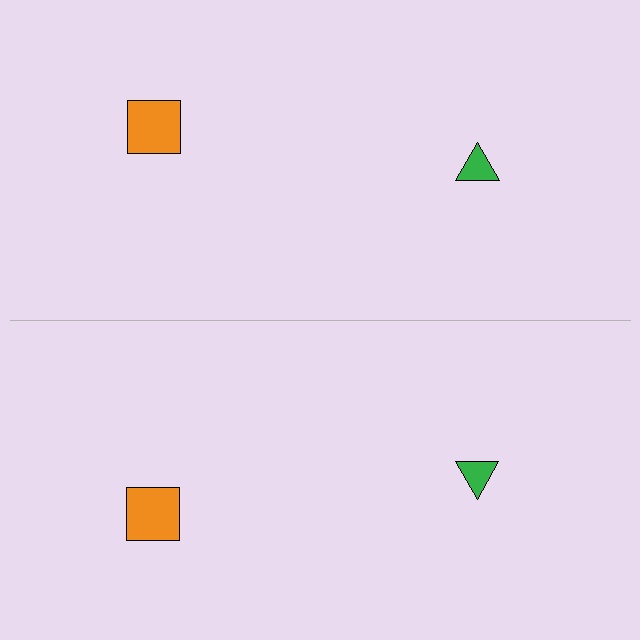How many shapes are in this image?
There are 4 shapes in this image.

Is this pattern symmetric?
Yes, this pattern has bilateral (reflection) symmetry.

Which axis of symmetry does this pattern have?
The pattern has a horizontal axis of symmetry running through the center of the image.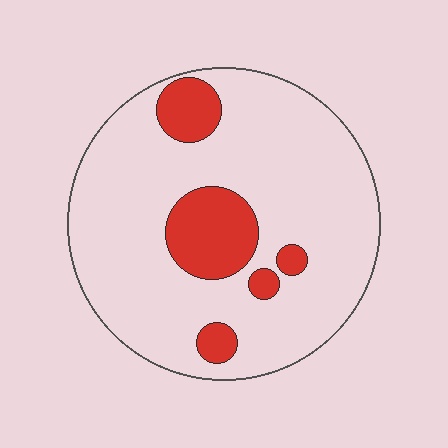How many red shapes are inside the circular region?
5.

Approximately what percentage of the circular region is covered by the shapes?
Approximately 15%.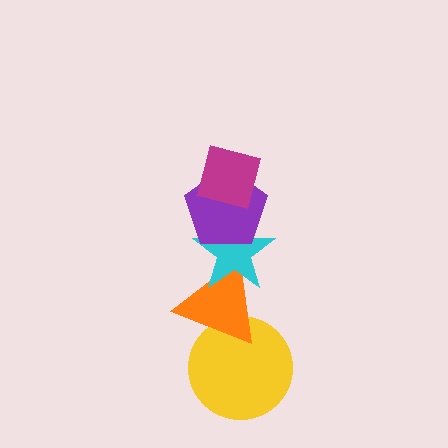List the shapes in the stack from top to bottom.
From top to bottom: the magenta diamond, the purple pentagon, the cyan star, the orange triangle, the yellow circle.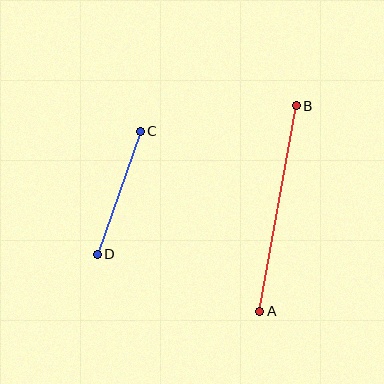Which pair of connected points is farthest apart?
Points A and B are farthest apart.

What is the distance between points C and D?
The distance is approximately 131 pixels.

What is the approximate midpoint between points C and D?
The midpoint is at approximately (119, 193) pixels.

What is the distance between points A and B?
The distance is approximately 209 pixels.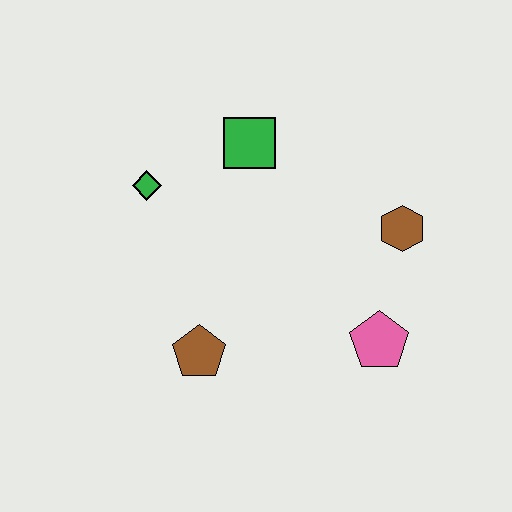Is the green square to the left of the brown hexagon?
Yes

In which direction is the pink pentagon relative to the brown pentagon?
The pink pentagon is to the right of the brown pentagon.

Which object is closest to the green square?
The green diamond is closest to the green square.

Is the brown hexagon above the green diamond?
No